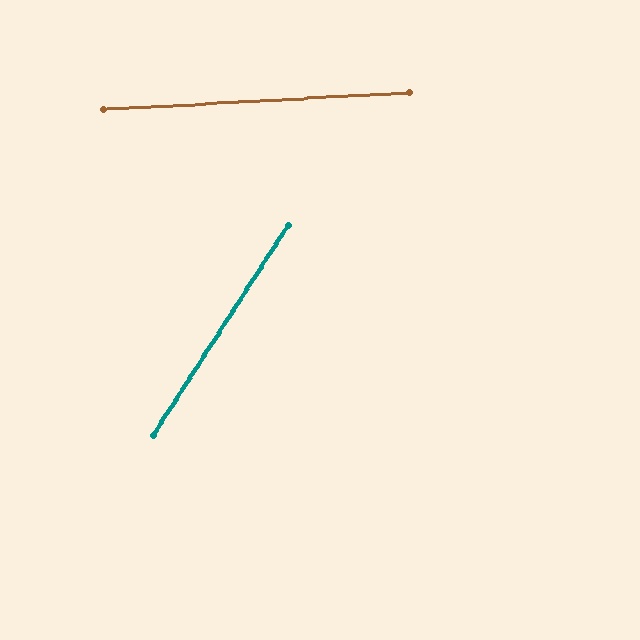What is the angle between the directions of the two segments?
Approximately 54 degrees.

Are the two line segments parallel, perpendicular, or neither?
Neither parallel nor perpendicular — they differ by about 54°.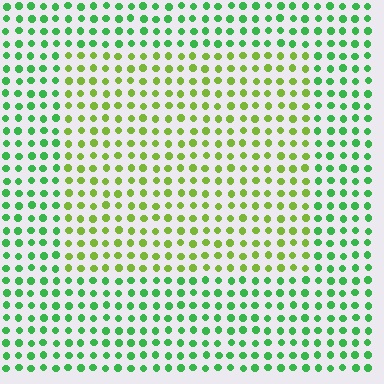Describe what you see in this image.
The image is filled with small green elements in a uniform arrangement. A rectangle-shaped region is visible where the elements are tinted to a slightly different hue, forming a subtle color boundary.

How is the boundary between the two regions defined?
The boundary is defined purely by a slight shift in hue (about 40 degrees). Spacing, size, and orientation are identical on both sides.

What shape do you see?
I see a rectangle.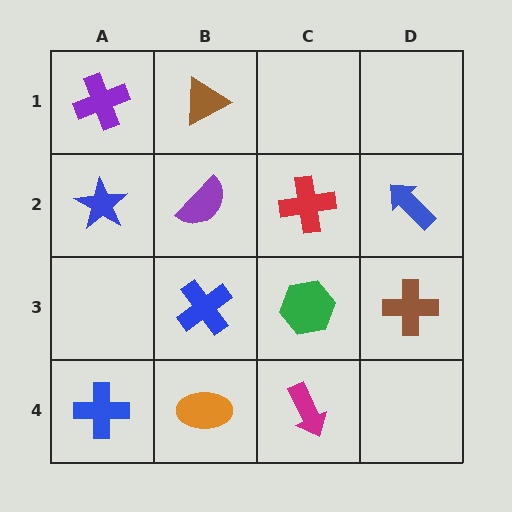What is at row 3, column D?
A brown cross.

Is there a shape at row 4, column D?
No, that cell is empty.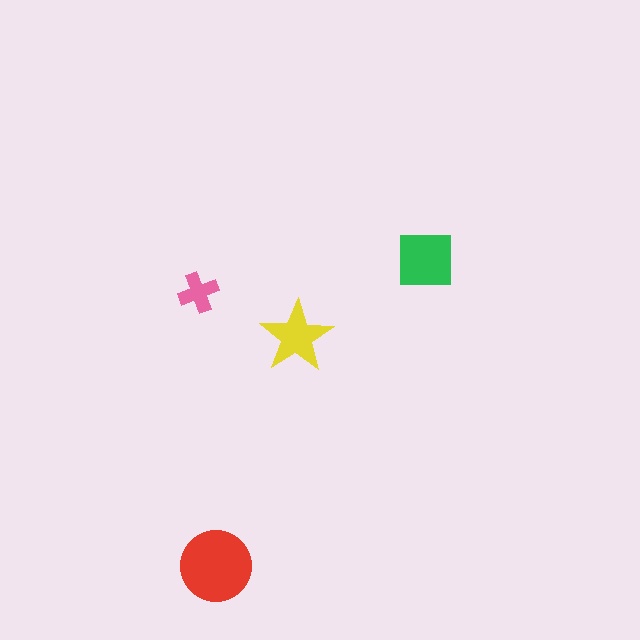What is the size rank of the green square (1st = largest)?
2nd.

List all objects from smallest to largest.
The pink cross, the yellow star, the green square, the red circle.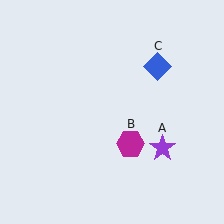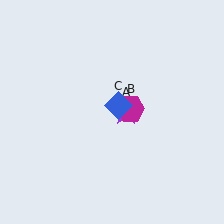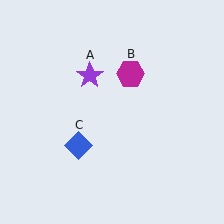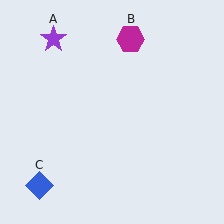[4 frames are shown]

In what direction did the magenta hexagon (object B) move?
The magenta hexagon (object B) moved up.